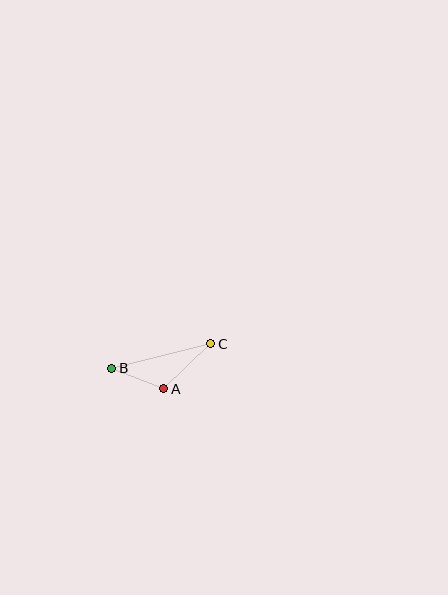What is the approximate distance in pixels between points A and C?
The distance between A and C is approximately 65 pixels.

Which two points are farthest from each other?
Points B and C are farthest from each other.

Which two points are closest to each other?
Points A and B are closest to each other.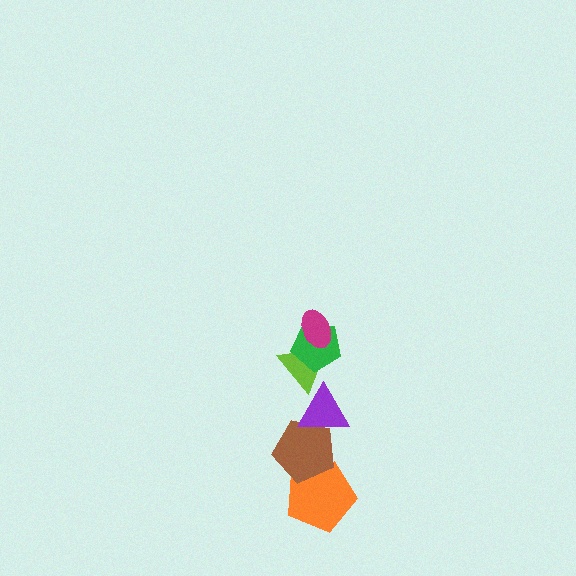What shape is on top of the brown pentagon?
The purple triangle is on top of the brown pentagon.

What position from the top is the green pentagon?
The green pentagon is 2nd from the top.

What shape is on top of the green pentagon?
The magenta ellipse is on top of the green pentagon.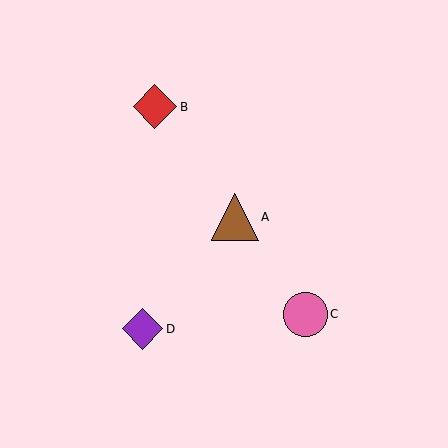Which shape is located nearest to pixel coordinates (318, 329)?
The pink circle (labeled C) at (305, 314) is nearest to that location.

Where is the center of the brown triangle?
The center of the brown triangle is at (235, 217).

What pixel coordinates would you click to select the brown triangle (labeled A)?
Click at (235, 217) to select the brown triangle A.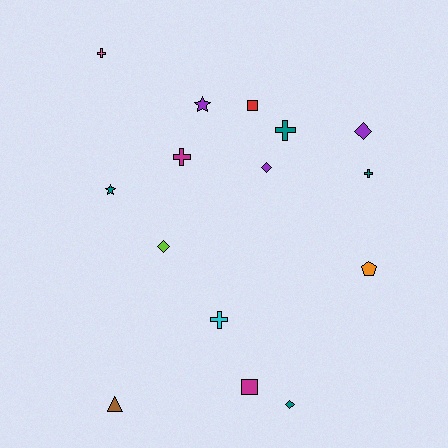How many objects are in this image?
There are 15 objects.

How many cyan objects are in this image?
There is 1 cyan object.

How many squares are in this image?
There are 2 squares.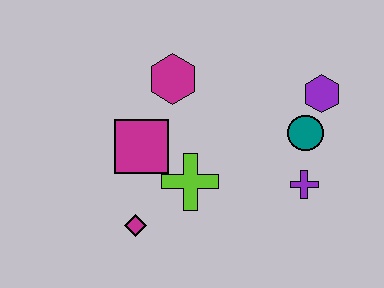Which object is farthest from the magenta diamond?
The purple hexagon is farthest from the magenta diamond.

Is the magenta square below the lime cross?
No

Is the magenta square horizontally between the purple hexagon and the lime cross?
No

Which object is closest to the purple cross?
The teal circle is closest to the purple cross.